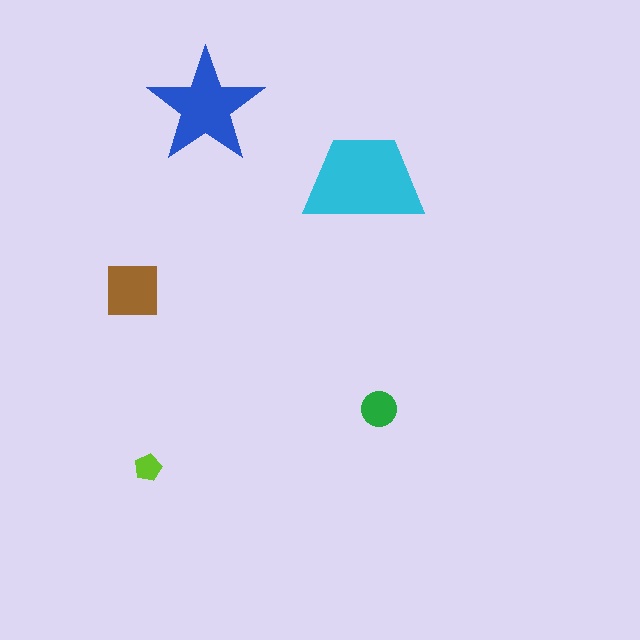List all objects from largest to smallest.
The cyan trapezoid, the blue star, the brown square, the green circle, the lime pentagon.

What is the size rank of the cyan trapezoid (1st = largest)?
1st.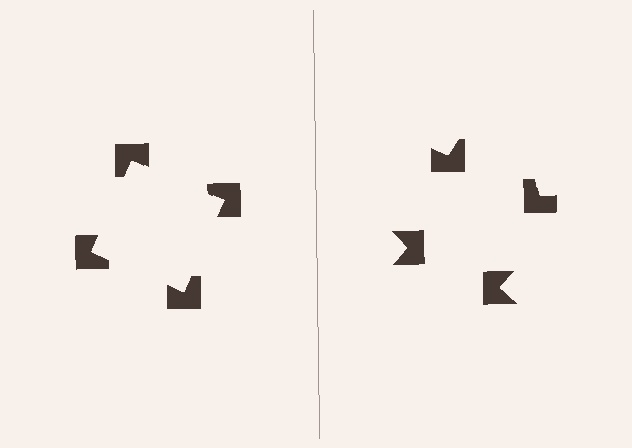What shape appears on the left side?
An illusory square.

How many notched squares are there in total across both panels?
8 — 4 on each side.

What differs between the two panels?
The notched squares are positioned identically on both sides; only the wedge orientations differ. On the left they align to a square; on the right they are misaligned.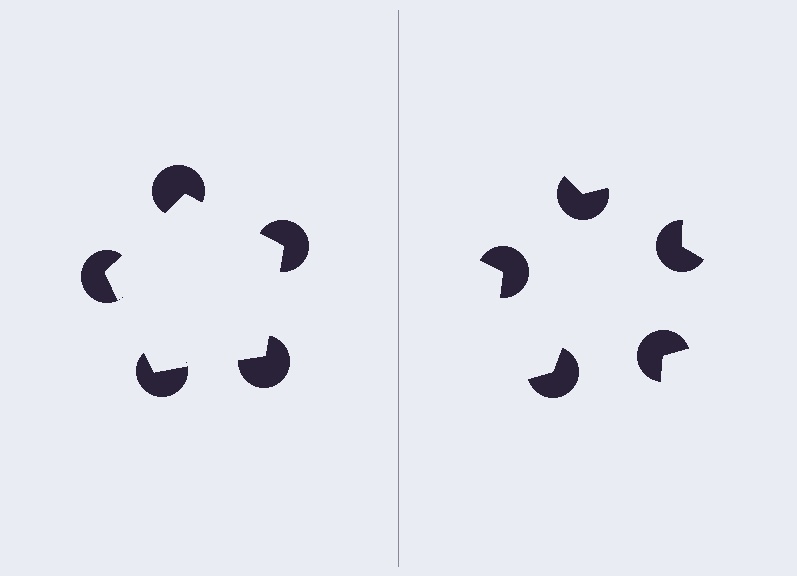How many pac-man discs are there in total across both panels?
10 — 5 on each side.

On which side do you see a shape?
An illusory pentagon appears on the left side. On the right side the wedge cuts are rotated, so no coherent shape forms.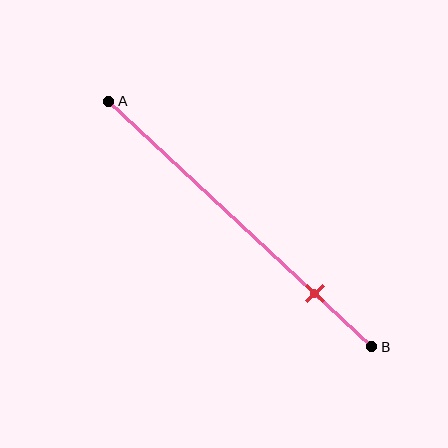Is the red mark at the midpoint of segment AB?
No, the mark is at about 80% from A, not at the 50% midpoint.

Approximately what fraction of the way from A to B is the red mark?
The red mark is approximately 80% of the way from A to B.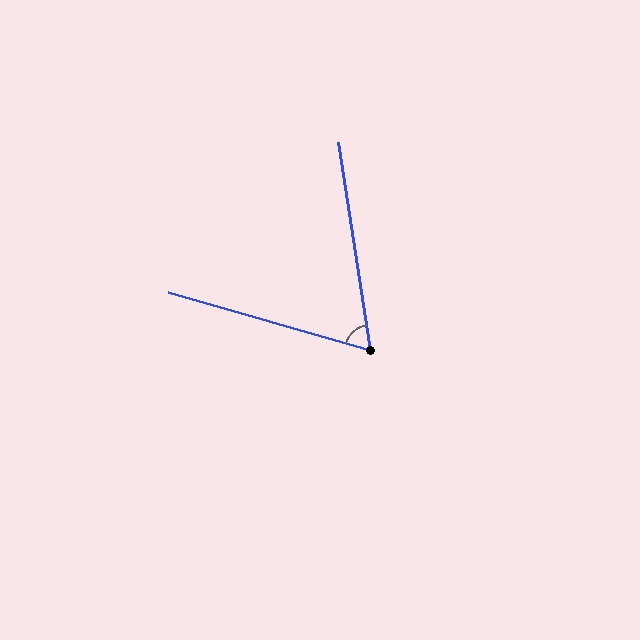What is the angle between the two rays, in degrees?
Approximately 65 degrees.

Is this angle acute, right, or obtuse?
It is acute.